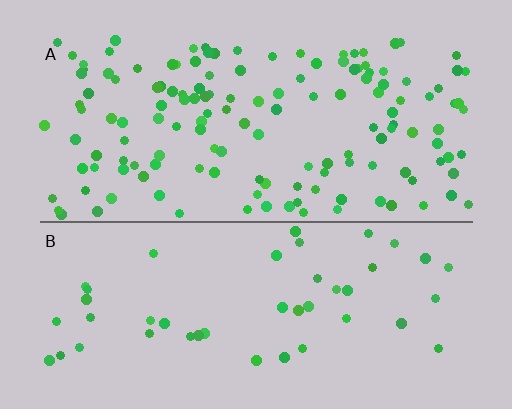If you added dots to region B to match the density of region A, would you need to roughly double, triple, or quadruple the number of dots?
Approximately triple.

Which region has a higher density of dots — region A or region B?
A (the top).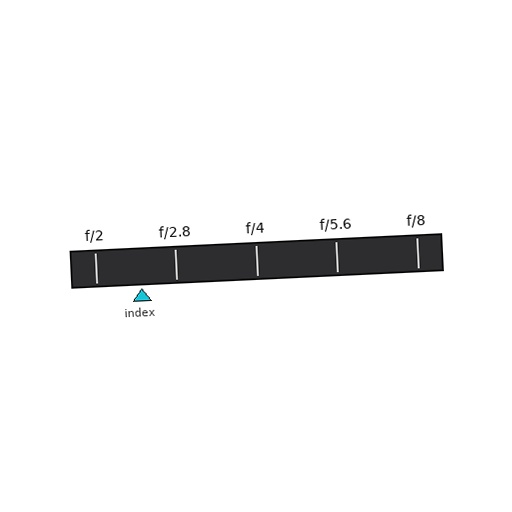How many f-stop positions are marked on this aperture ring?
There are 5 f-stop positions marked.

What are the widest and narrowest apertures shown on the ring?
The widest aperture shown is f/2 and the narrowest is f/8.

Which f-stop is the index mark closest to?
The index mark is closest to f/2.8.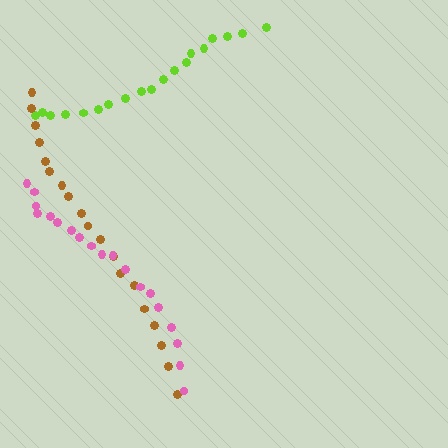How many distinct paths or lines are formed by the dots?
There are 3 distinct paths.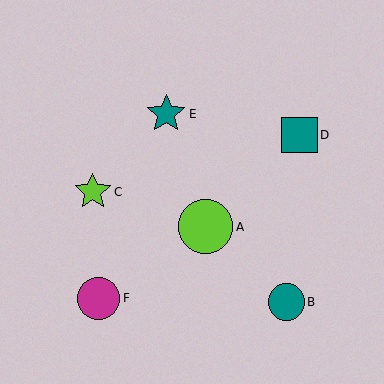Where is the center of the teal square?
The center of the teal square is at (300, 135).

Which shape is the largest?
The lime circle (labeled A) is the largest.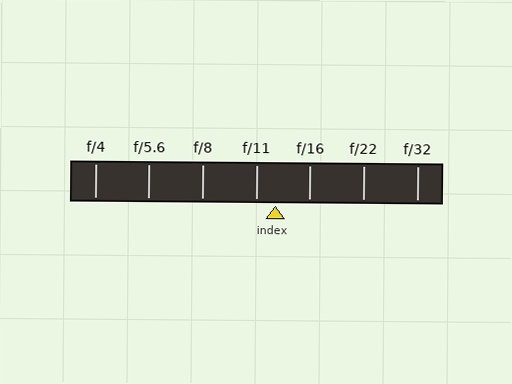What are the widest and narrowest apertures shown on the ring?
The widest aperture shown is f/4 and the narrowest is f/32.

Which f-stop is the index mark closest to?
The index mark is closest to f/11.